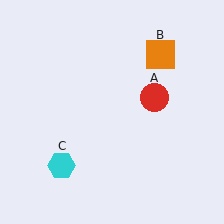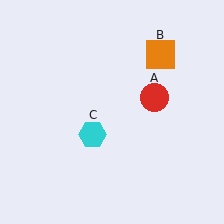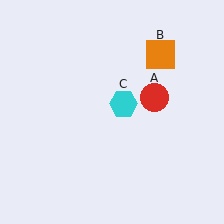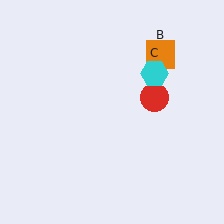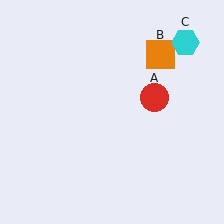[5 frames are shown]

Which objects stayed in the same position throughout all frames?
Red circle (object A) and orange square (object B) remained stationary.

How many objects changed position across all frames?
1 object changed position: cyan hexagon (object C).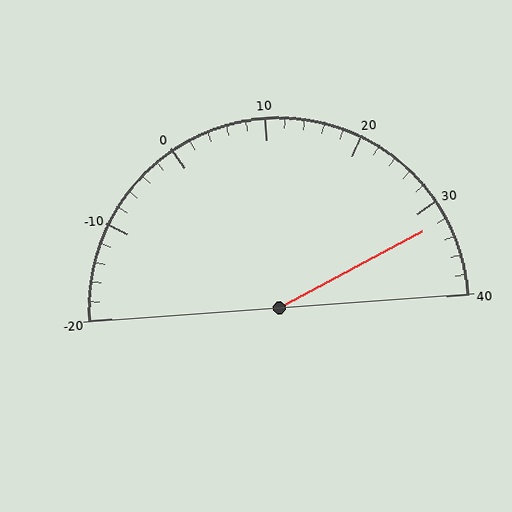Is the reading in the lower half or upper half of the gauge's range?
The reading is in the upper half of the range (-20 to 40).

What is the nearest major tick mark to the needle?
The nearest major tick mark is 30.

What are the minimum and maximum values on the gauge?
The gauge ranges from -20 to 40.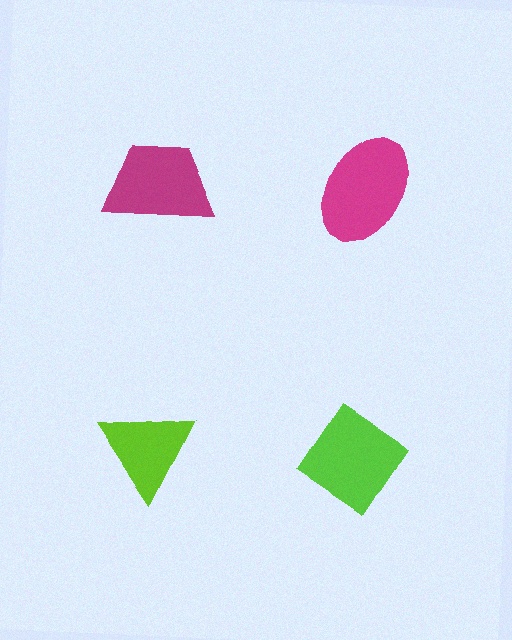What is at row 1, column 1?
A magenta trapezoid.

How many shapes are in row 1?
2 shapes.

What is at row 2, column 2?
A lime diamond.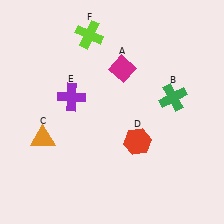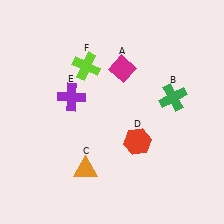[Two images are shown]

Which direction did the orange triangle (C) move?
The orange triangle (C) moved right.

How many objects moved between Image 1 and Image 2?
2 objects moved between the two images.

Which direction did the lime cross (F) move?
The lime cross (F) moved down.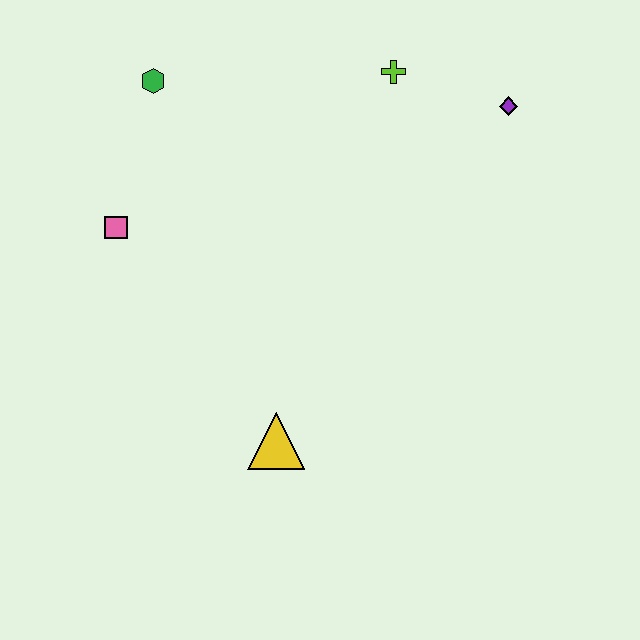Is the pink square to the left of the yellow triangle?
Yes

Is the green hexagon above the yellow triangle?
Yes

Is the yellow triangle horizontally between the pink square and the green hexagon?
No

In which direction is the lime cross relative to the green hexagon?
The lime cross is to the right of the green hexagon.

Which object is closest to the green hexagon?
The pink square is closest to the green hexagon.